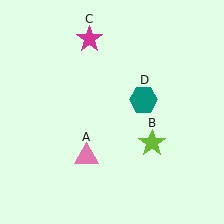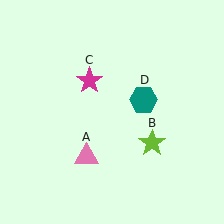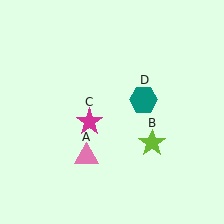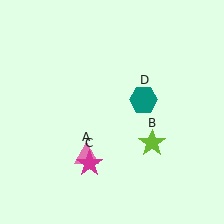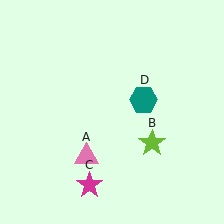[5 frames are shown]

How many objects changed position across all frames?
1 object changed position: magenta star (object C).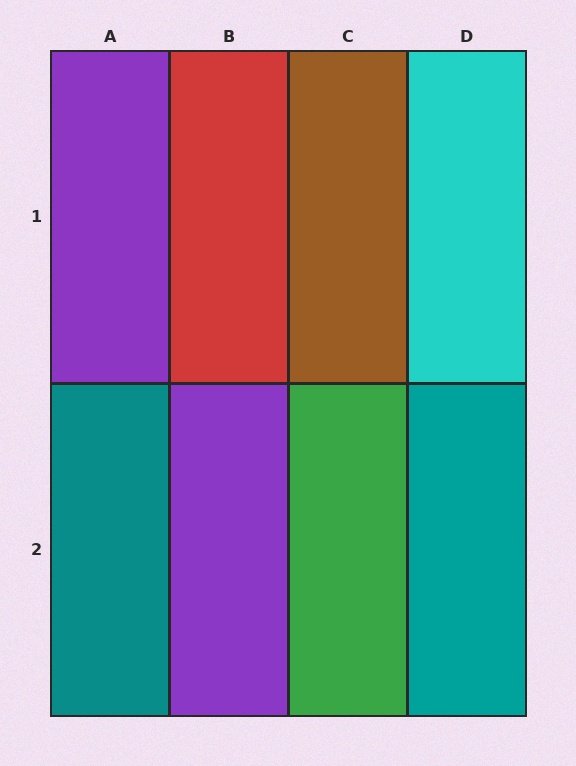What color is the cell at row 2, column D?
Teal.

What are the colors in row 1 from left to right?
Purple, red, brown, cyan.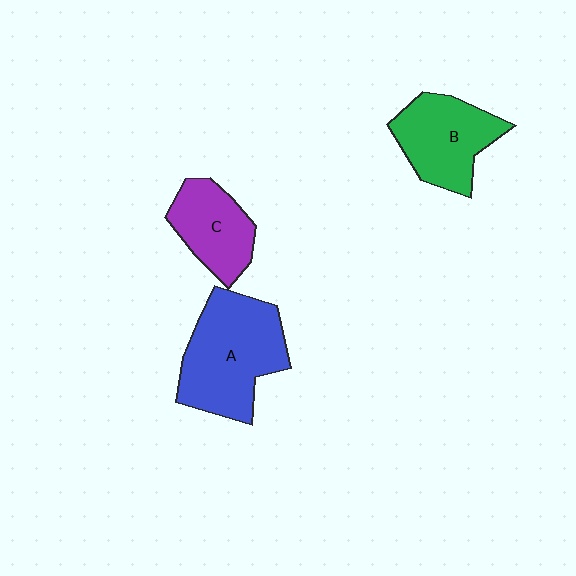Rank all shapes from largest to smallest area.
From largest to smallest: A (blue), B (green), C (purple).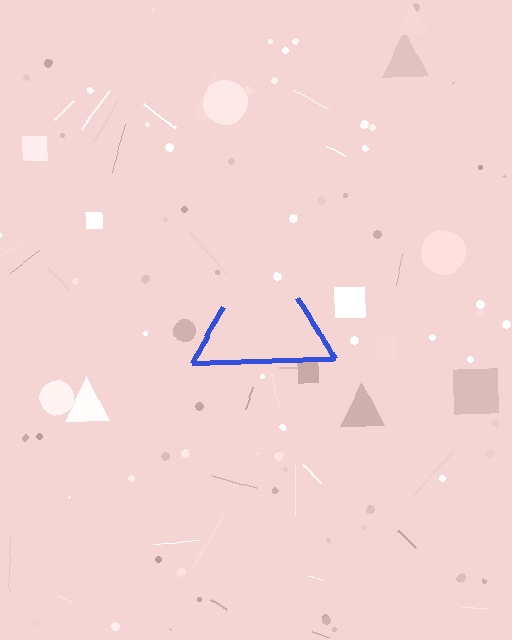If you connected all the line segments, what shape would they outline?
They would outline a triangle.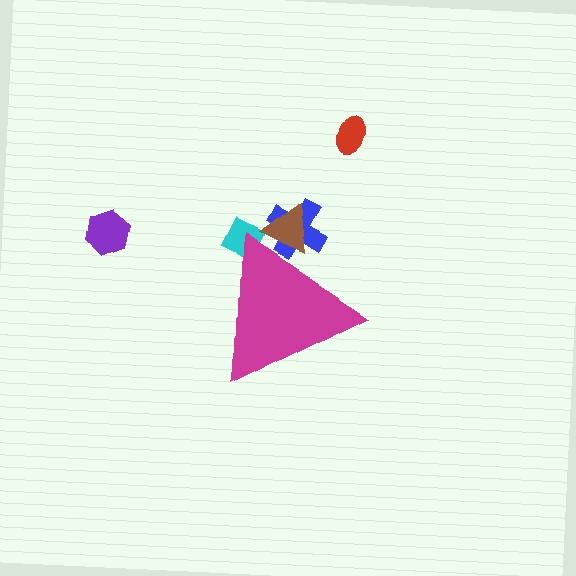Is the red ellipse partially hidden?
No, the red ellipse is fully visible.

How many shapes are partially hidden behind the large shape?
3 shapes are partially hidden.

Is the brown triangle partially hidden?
Yes, the brown triangle is partially hidden behind the magenta triangle.